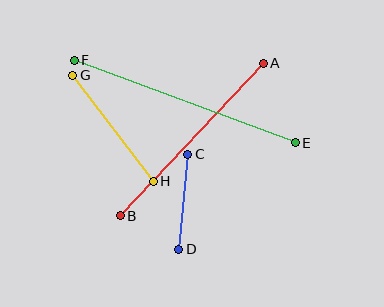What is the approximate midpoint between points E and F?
The midpoint is at approximately (185, 101) pixels.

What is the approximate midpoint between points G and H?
The midpoint is at approximately (113, 128) pixels.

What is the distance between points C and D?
The distance is approximately 96 pixels.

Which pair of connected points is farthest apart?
Points E and F are farthest apart.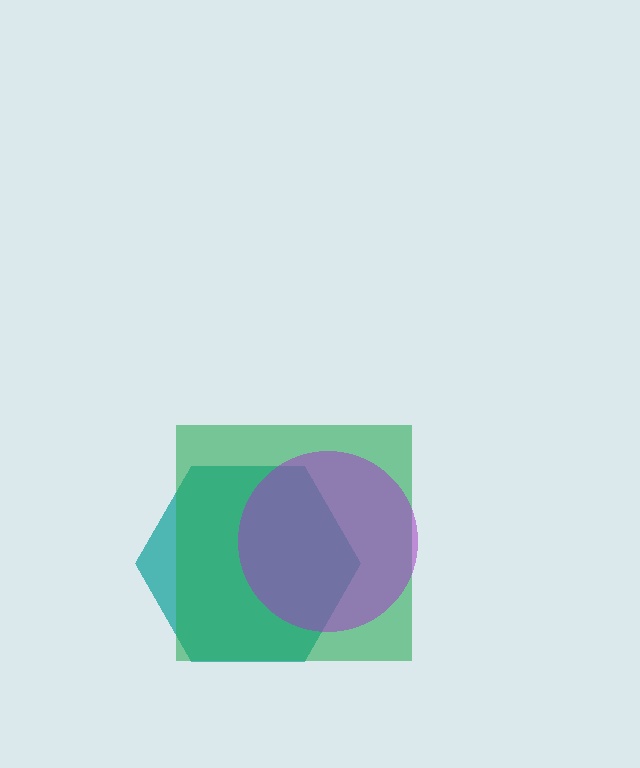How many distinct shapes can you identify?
There are 3 distinct shapes: a teal hexagon, a green square, a purple circle.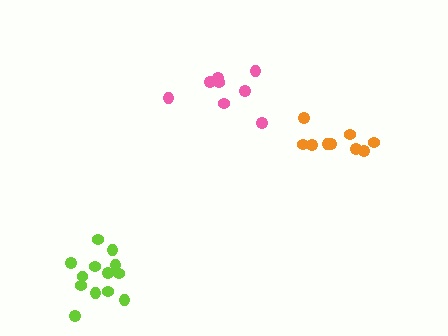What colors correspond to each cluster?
The clusters are colored: orange, pink, lime.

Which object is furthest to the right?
The orange cluster is rightmost.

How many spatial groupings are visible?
There are 3 spatial groupings.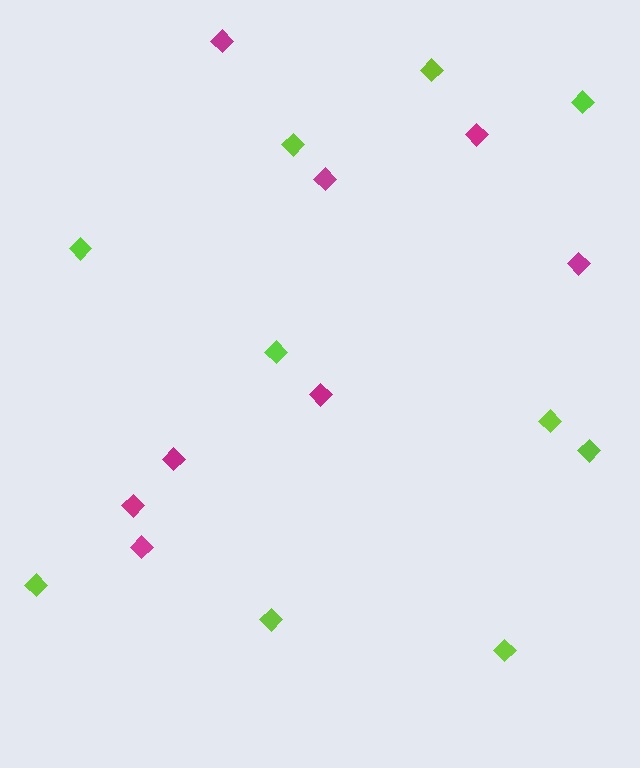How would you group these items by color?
There are 2 groups: one group of magenta diamonds (8) and one group of lime diamonds (10).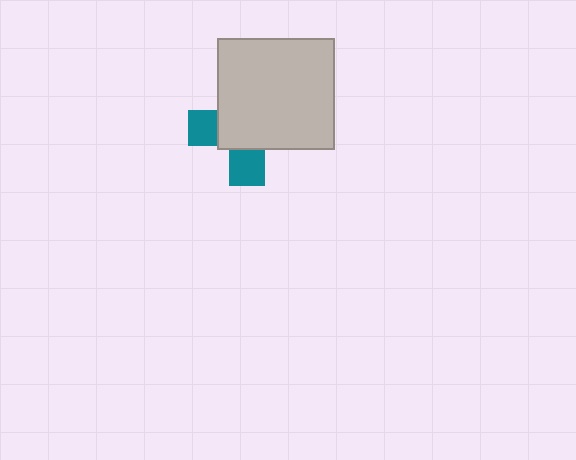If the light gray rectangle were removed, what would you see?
You would see the complete teal cross.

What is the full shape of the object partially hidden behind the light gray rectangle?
The partially hidden object is a teal cross.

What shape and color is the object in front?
The object in front is a light gray rectangle.